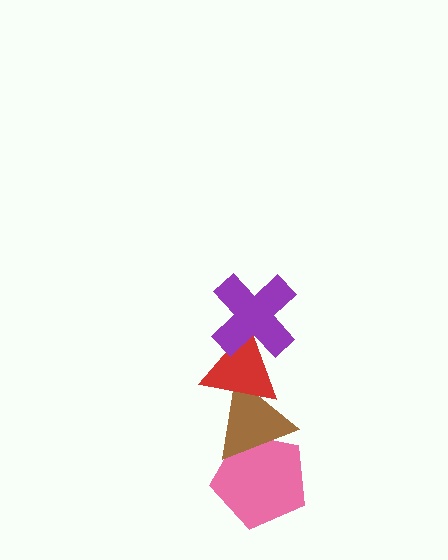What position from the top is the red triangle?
The red triangle is 2nd from the top.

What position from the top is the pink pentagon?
The pink pentagon is 4th from the top.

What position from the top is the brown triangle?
The brown triangle is 3rd from the top.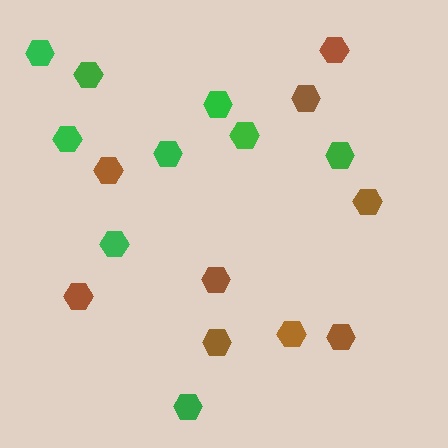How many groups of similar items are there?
There are 2 groups: one group of green hexagons (9) and one group of brown hexagons (9).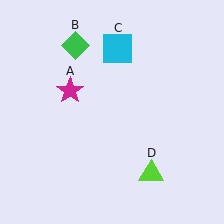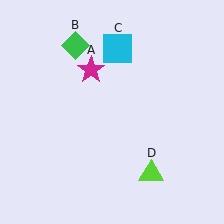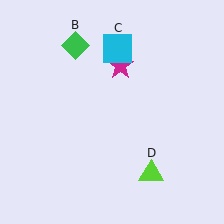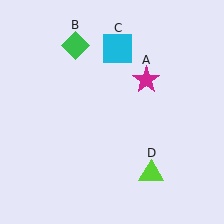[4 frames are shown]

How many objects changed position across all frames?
1 object changed position: magenta star (object A).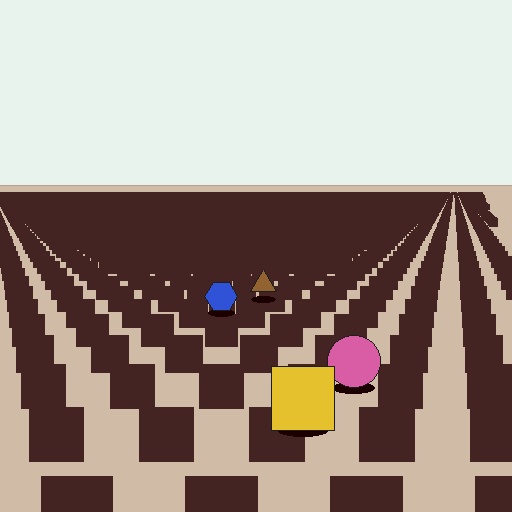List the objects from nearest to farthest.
From nearest to farthest: the yellow square, the pink circle, the blue hexagon, the brown triangle.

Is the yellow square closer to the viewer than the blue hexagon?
Yes. The yellow square is closer — you can tell from the texture gradient: the ground texture is coarser near it.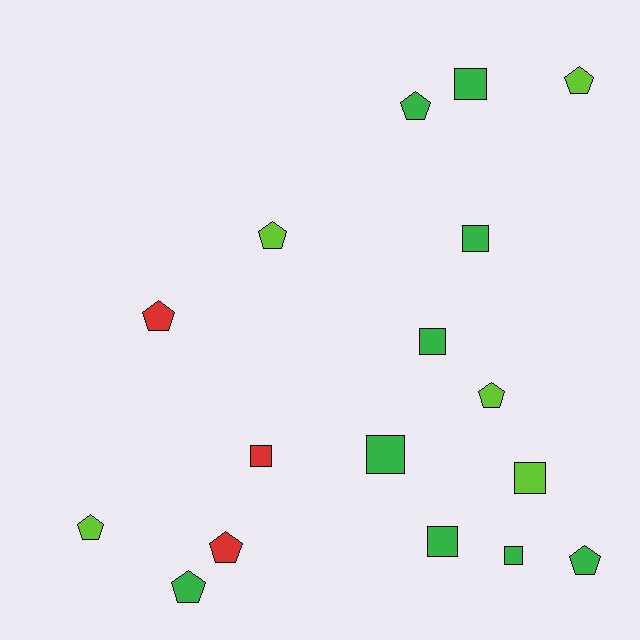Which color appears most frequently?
Green, with 9 objects.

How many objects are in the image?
There are 17 objects.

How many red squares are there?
There is 1 red square.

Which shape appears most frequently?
Pentagon, with 9 objects.